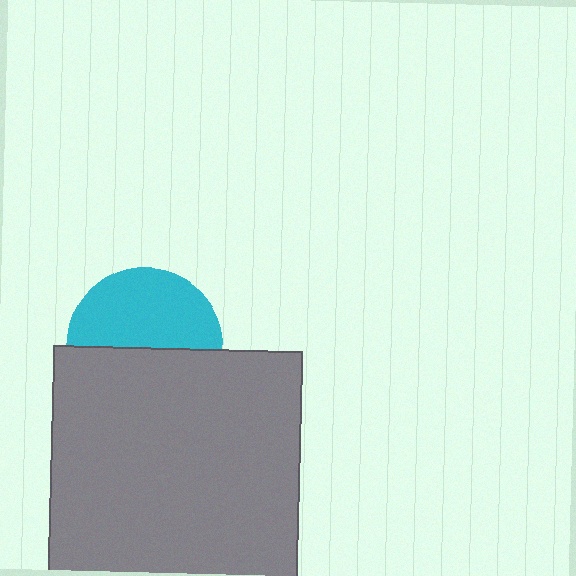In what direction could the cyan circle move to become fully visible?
The cyan circle could move up. That would shift it out from behind the gray rectangle entirely.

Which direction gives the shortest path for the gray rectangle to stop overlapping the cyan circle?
Moving down gives the shortest separation.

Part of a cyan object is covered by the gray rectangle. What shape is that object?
It is a circle.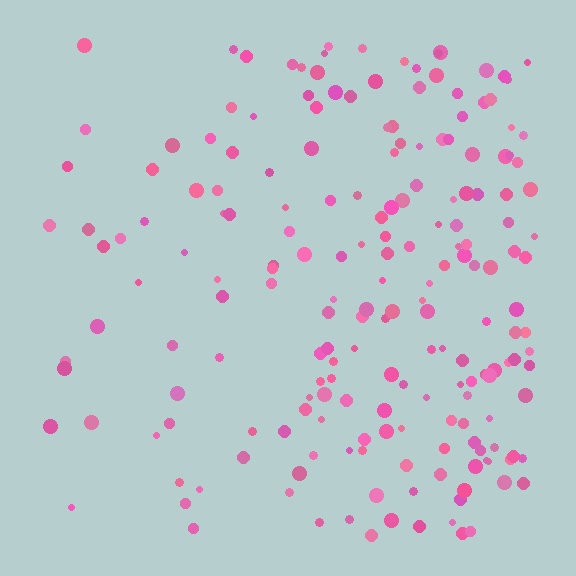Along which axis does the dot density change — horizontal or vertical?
Horizontal.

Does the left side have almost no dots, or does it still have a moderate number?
Still a moderate number, just noticeably fewer than the right.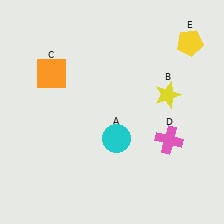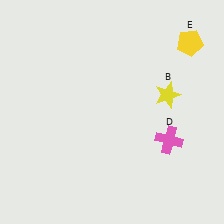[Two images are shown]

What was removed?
The cyan circle (A), the orange square (C) were removed in Image 2.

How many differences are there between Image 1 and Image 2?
There are 2 differences between the two images.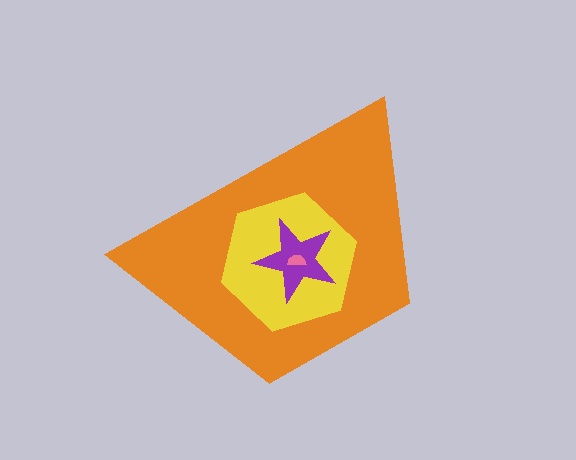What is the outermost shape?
The orange trapezoid.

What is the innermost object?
The pink semicircle.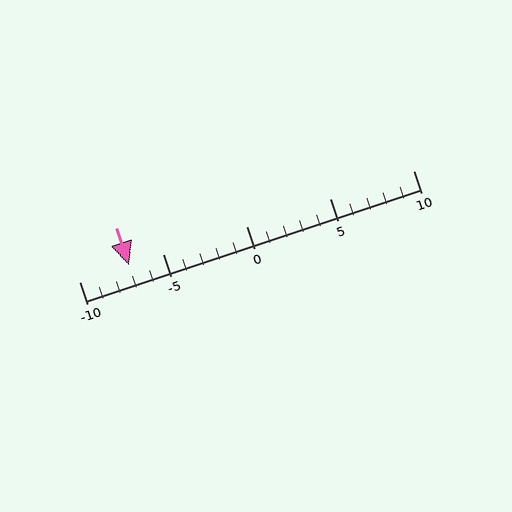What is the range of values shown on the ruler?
The ruler shows values from -10 to 10.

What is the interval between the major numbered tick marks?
The major tick marks are spaced 5 units apart.